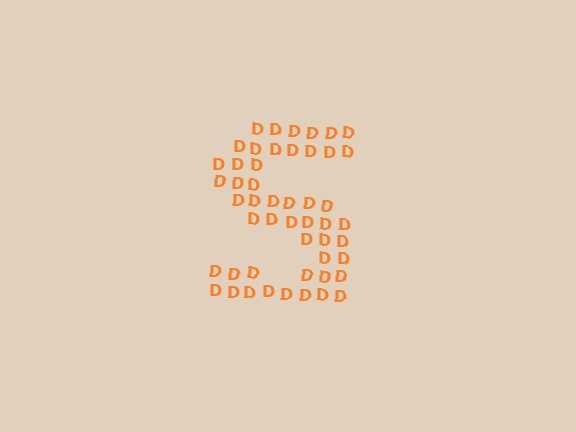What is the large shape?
The large shape is the letter S.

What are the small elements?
The small elements are letter D's.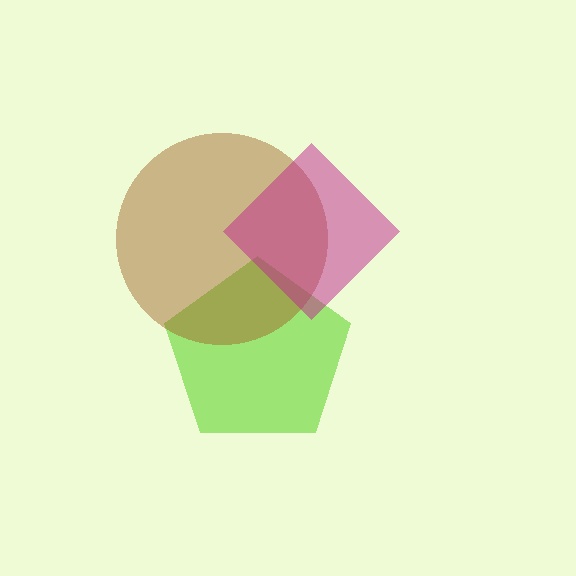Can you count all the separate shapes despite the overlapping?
Yes, there are 3 separate shapes.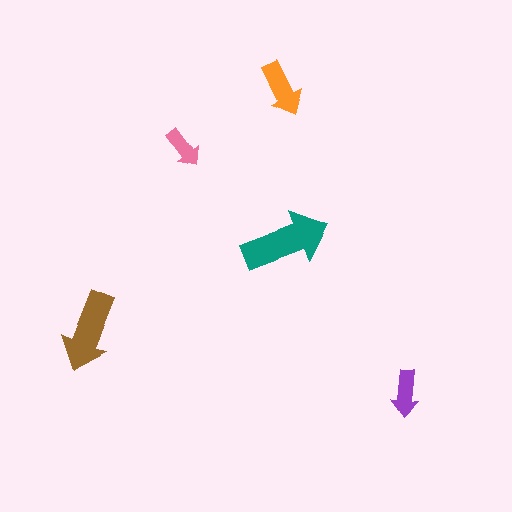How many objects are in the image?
There are 5 objects in the image.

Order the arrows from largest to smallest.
the teal one, the brown one, the orange one, the purple one, the pink one.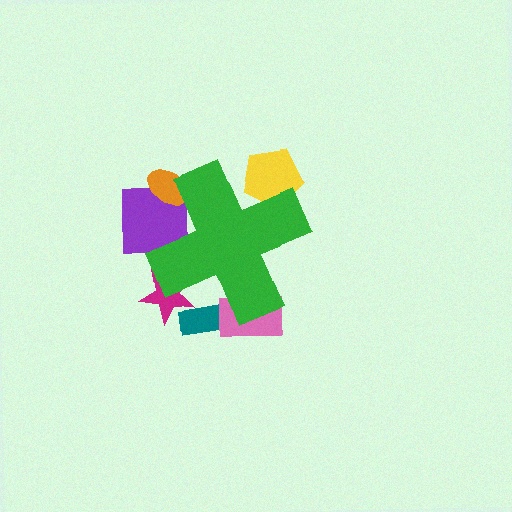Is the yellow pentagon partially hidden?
Yes, the yellow pentagon is partially hidden behind the green cross.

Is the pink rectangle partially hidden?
Yes, the pink rectangle is partially hidden behind the green cross.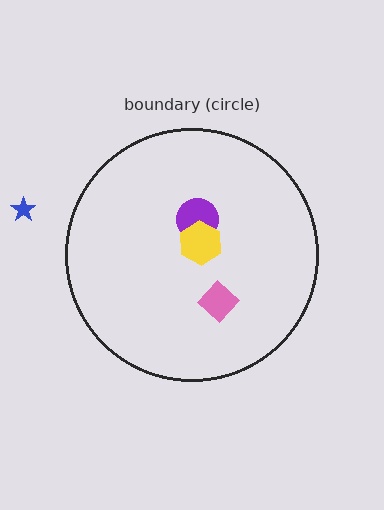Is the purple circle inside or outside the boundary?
Inside.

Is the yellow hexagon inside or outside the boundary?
Inside.